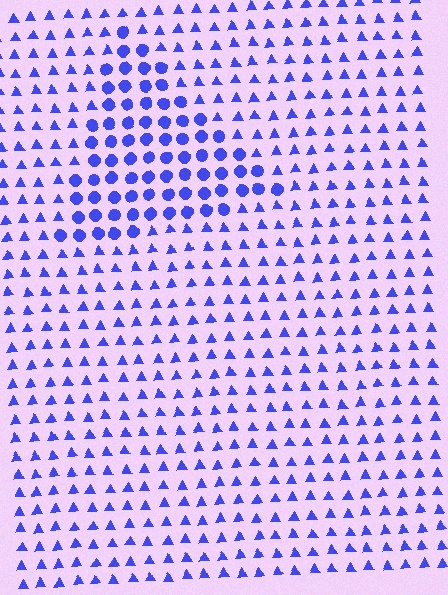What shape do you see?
I see a triangle.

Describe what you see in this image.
The image is filled with small blue elements arranged in a uniform grid. A triangle-shaped region contains circles, while the surrounding area contains triangles. The boundary is defined purely by the change in element shape.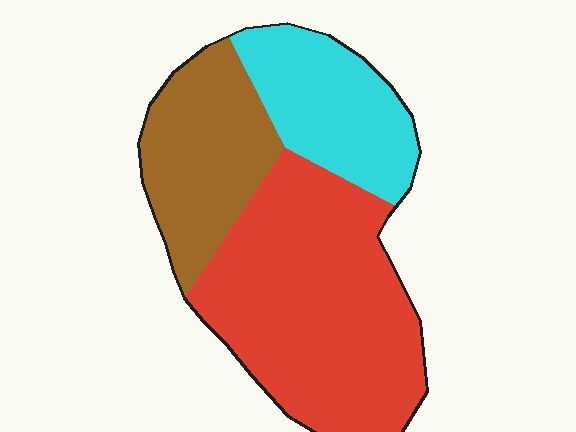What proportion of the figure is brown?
Brown takes up about one quarter (1/4) of the figure.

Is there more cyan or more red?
Red.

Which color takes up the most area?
Red, at roughly 50%.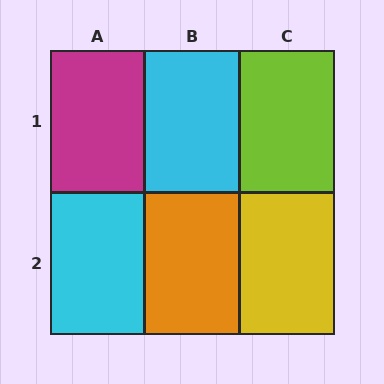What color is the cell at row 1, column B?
Cyan.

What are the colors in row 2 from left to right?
Cyan, orange, yellow.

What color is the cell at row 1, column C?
Lime.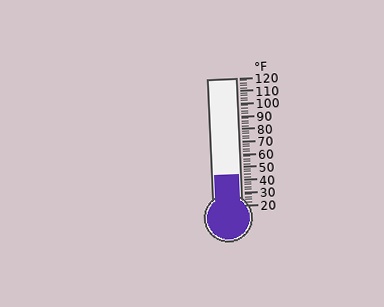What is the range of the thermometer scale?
The thermometer scale ranges from 20°F to 120°F.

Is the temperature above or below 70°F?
The temperature is below 70°F.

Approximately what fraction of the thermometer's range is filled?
The thermometer is filled to approximately 25% of its range.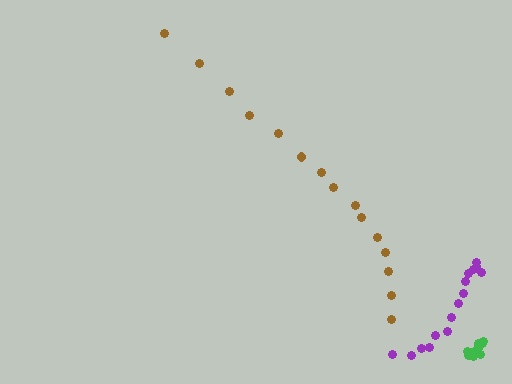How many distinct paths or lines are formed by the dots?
There are 3 distinct paths.